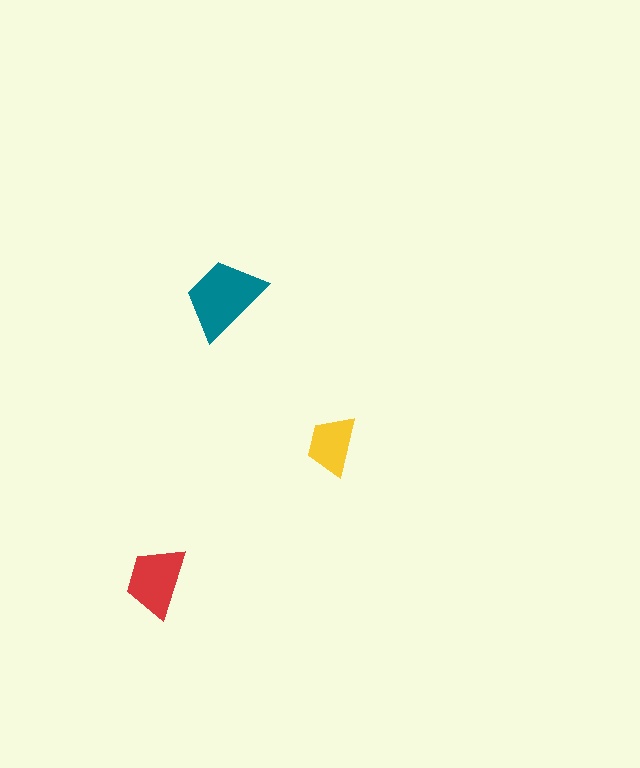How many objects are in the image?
There are 3 objects in the image.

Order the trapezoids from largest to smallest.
the teal one, the red one, the yellow one.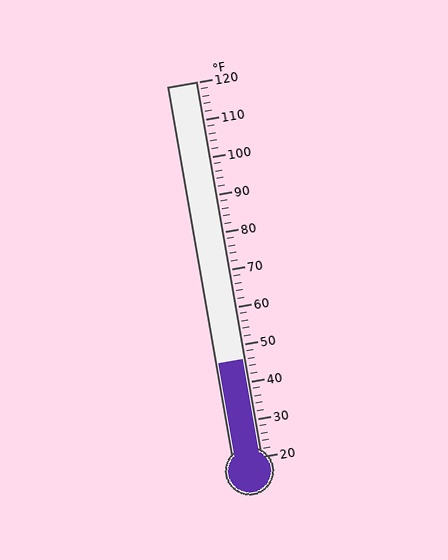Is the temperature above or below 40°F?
The temperature is above 40°F.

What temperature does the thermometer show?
The thermometer shows approximately 46°F.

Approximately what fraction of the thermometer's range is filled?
The thermometer is filled to approximately 25% of its range.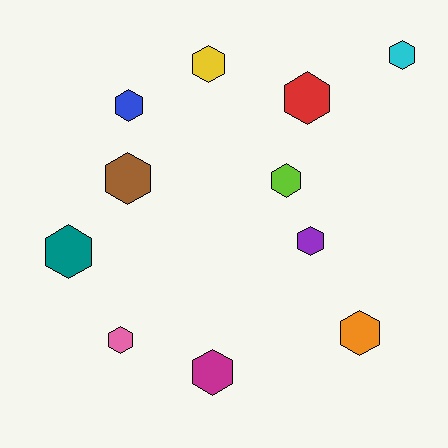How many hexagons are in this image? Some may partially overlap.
There are 11 hexagons.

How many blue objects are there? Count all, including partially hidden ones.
There is 1 blue object.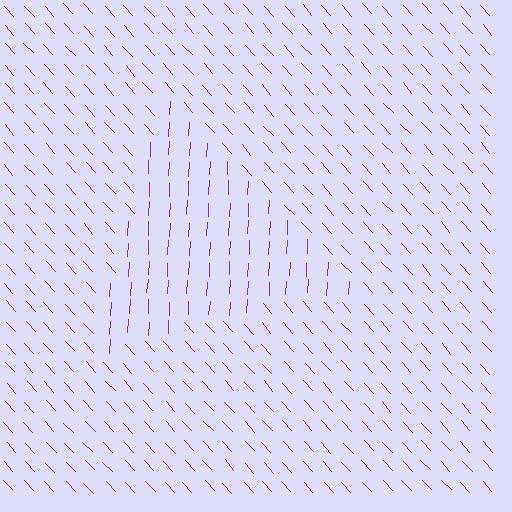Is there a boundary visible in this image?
Yes, there is a texture boundary formed by a change in line orientation.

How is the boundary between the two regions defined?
The boundary is defined purely by a change in line orientation (approximately 45 degrees difference). All lines are the same color and thickness.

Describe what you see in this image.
The image is filled with small purple line segments. A triangle region in the image has lines oriented differently from the surrounding lines, creating a visible texture boundary.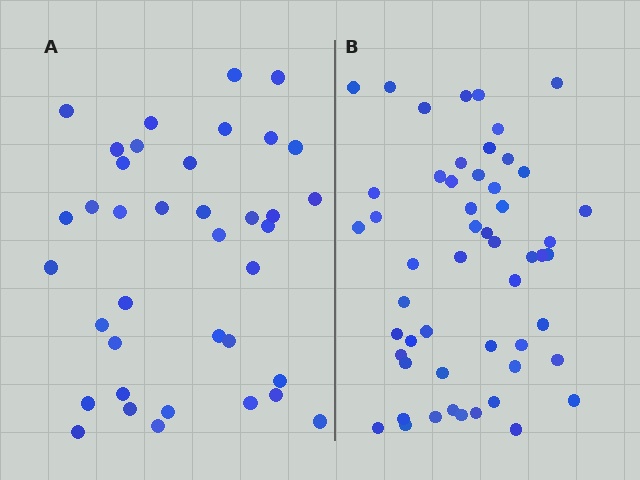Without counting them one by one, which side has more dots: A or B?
Region B (the right region) has more dots.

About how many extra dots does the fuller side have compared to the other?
Region B has approximately 15 more dots than region A.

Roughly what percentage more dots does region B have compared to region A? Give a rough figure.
About 40% more.